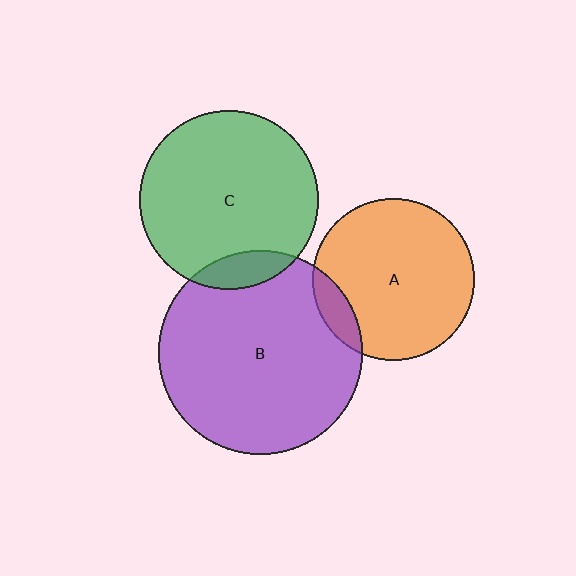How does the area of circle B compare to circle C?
Approximately 1.3 times.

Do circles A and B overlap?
Yes.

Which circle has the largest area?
Circle B (purple).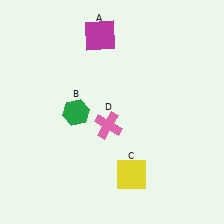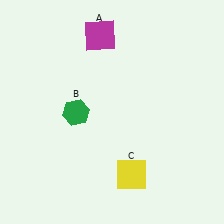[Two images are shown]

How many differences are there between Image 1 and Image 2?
There is 1 difference between the two images.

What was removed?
The pink cross (D) was removed in Image 2.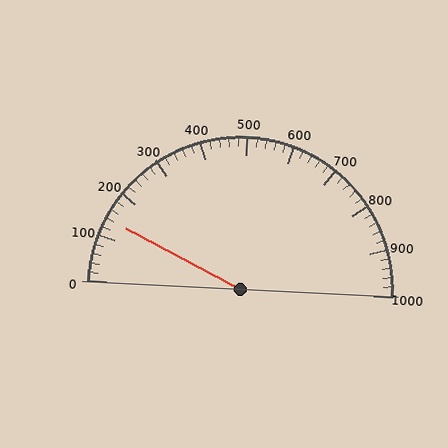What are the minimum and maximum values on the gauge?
The gauge ranges from 0 to 1000.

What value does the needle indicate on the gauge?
The needle indicates approximately 140.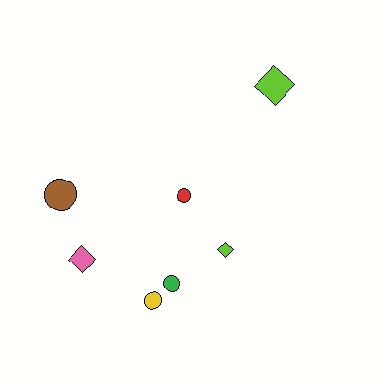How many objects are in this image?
There are 7 objects.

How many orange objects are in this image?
There are no orange objects.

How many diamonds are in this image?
There are 3 diamonds.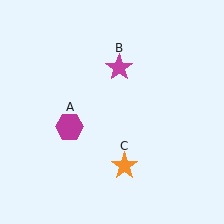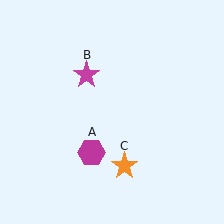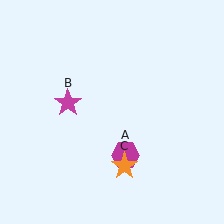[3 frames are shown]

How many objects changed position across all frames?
2 objects changed position: magenta hexagon (object A), magenta star (object B).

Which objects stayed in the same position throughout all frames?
Orange star (object C) remained stationary.